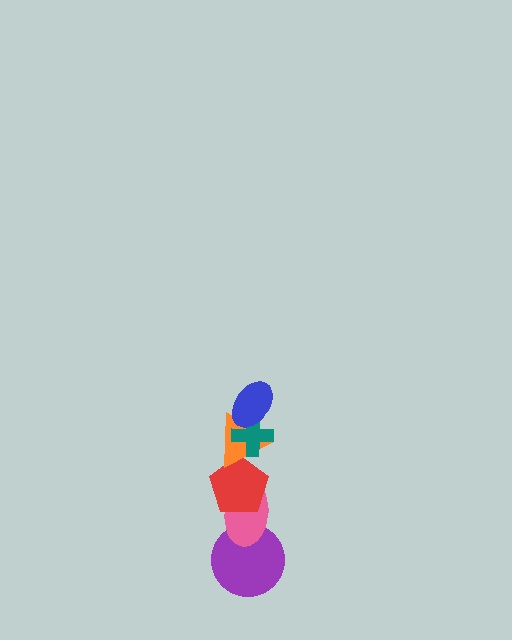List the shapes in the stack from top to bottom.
From top to bottom: the blue ellipse, the teal cross, the orange triangle, the red pentagon, the pink ellipse, the purple circle.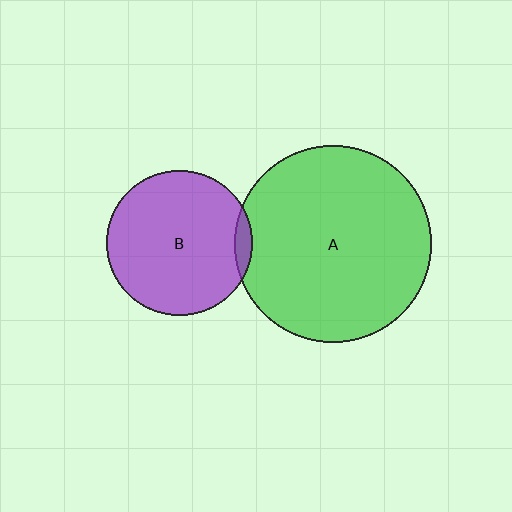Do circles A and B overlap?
Yes.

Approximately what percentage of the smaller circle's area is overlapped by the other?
Approximately 5%.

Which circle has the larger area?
Circle A (green).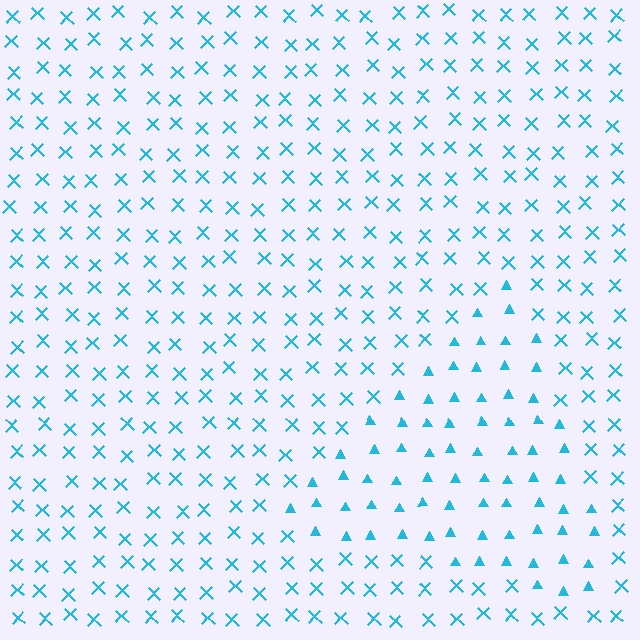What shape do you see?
I see a triangle.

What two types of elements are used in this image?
The image uses triangles inside the triangle region and X marks outside it.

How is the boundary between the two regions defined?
The boundary is defined by a change in element shape: triangles inside vs. X marks outside. All elements share the same color and spacing.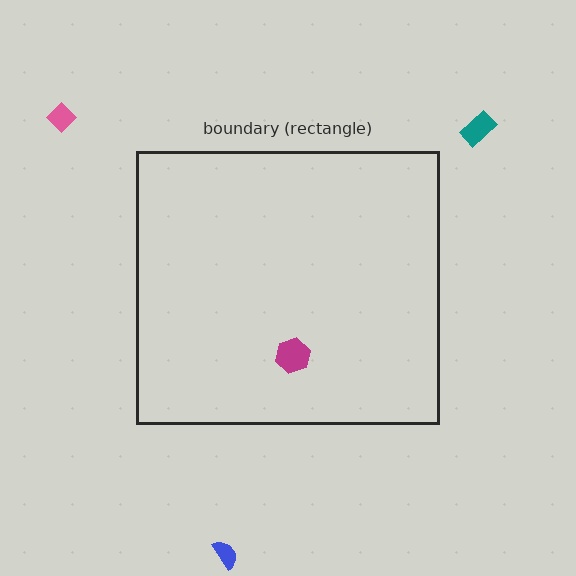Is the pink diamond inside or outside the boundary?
Outside.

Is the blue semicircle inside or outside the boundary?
Outside.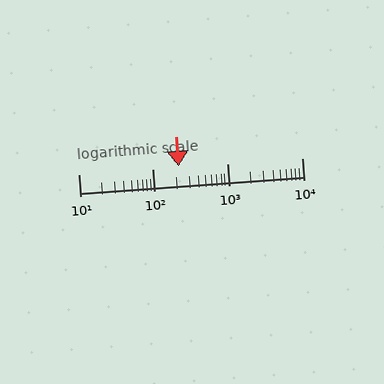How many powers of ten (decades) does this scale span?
The scale spans 3 decades, from 10 to 10000.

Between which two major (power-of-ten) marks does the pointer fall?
The pointer is between 100 and 1000.